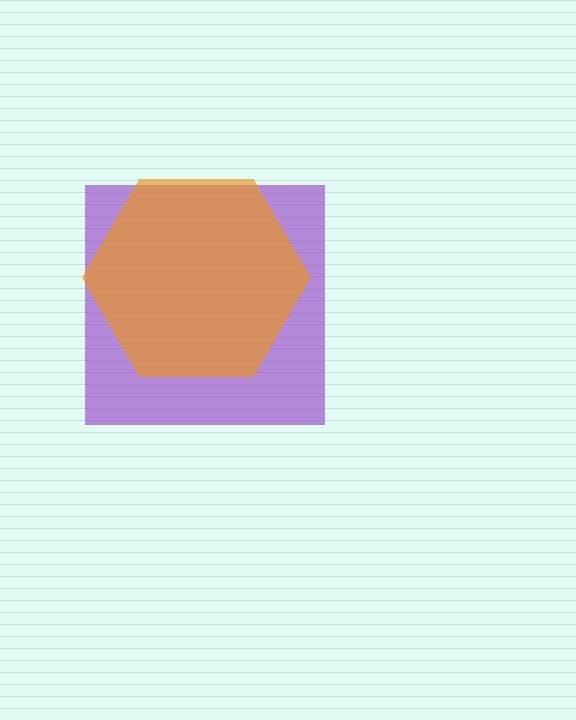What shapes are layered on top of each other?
The layered shapes are: a purple square, an orange hexagon.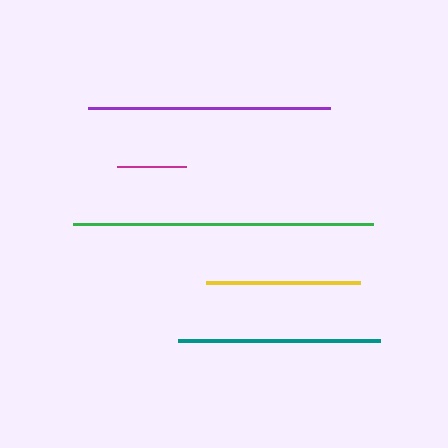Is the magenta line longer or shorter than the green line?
The green line is longer than the magenta line.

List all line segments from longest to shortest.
From longest to shortest: green, purple, teal, yellow, magenta.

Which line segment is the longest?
The green line is the longest at approximately 300 pixels.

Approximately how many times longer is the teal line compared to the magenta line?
The teal line is approximately 2.9 times the length of the magenta line.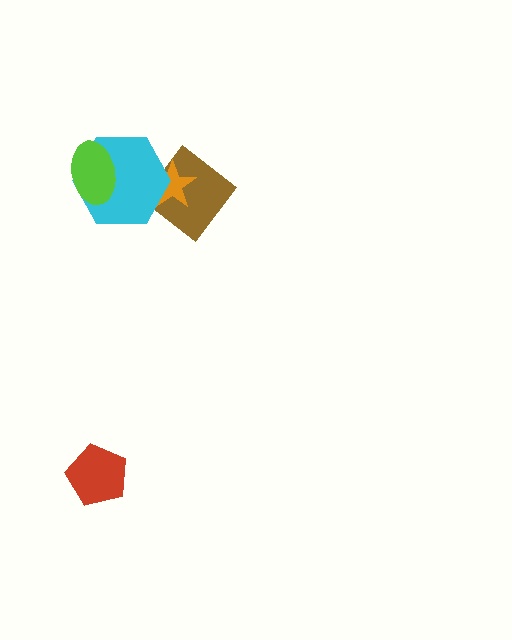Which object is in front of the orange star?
The cyan hexagon is in front of the orange star.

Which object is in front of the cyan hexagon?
The lime ellipse is in front of the cyan hexagon.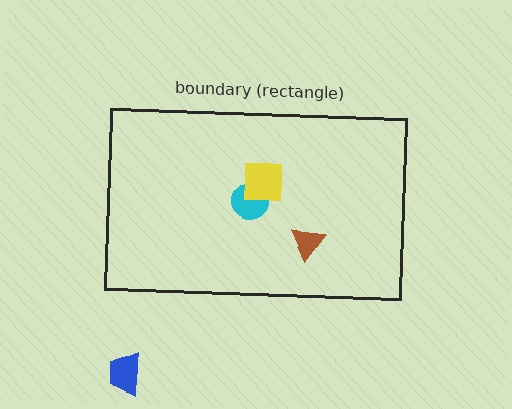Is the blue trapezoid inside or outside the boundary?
Outside.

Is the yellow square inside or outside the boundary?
Inside.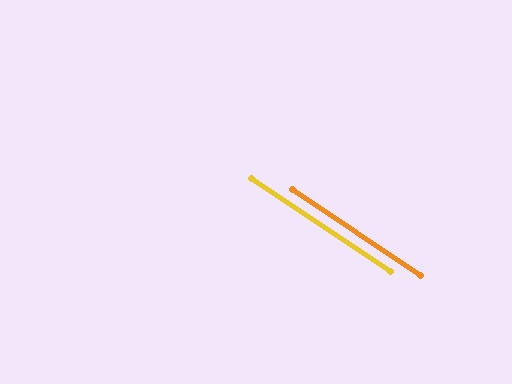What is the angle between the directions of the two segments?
Approximately 0 degrees.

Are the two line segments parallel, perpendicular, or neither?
Parallel — their directions differ by only 0.0°.